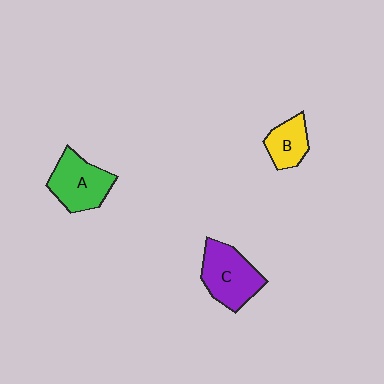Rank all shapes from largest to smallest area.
From largest to smallest: C (purple), A (green), B (yellow).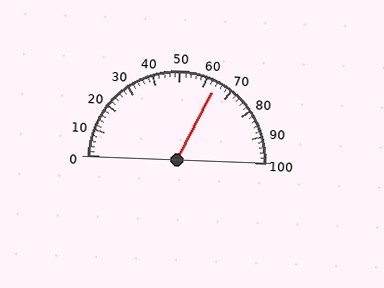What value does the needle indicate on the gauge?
The needle indicates approximately 64.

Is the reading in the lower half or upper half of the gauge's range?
The reading is in the upper half of the range (0 to 100).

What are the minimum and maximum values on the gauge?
The gauge ranges from 0 to 100.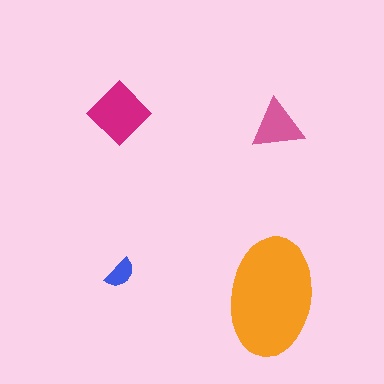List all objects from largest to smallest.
The orange ellipse, the magenta diamond, the pink triangle, the blue semicircle.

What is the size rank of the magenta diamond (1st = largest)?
2nd.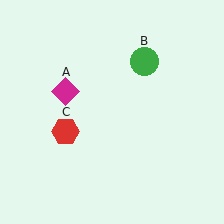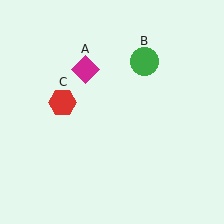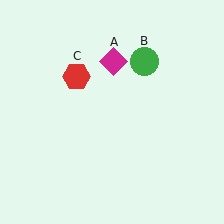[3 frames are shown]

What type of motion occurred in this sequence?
The magenta diamond (object A), red hexagon (object C) rotated clockwise around the center of the scene.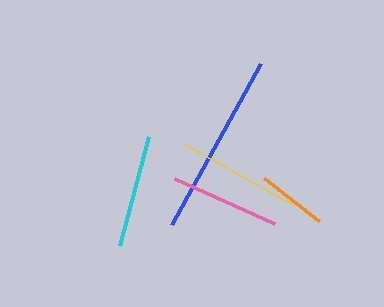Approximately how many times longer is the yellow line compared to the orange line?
The yellow line is approximately 1.8 times the length of the orange line.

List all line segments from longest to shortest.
From longest to shortest: blue, yellow, cyan, pink, orange.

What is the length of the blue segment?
The blue segment is approximately 184 pixels long.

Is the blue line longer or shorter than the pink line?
The blue line is longer than the pink line.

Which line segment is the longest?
The blue line is the longest at approximately 184 pixels.